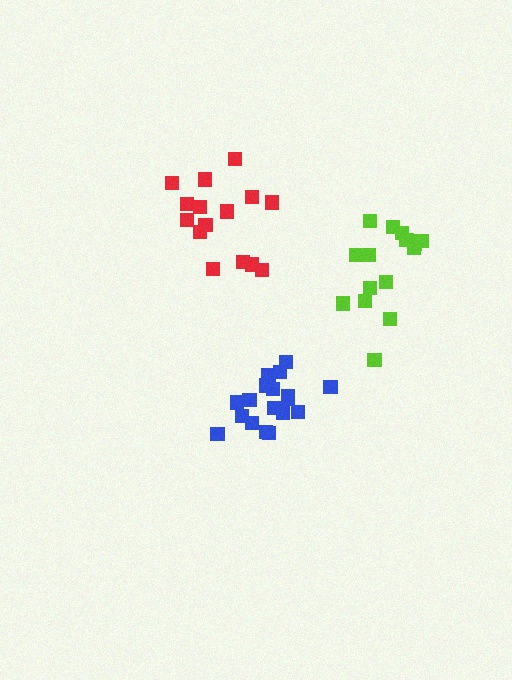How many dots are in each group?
Group 1: 15 dots, Group 2: 19 dots, Group 3: 15 dots (49 total).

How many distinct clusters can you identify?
There are 3 distinct clusters.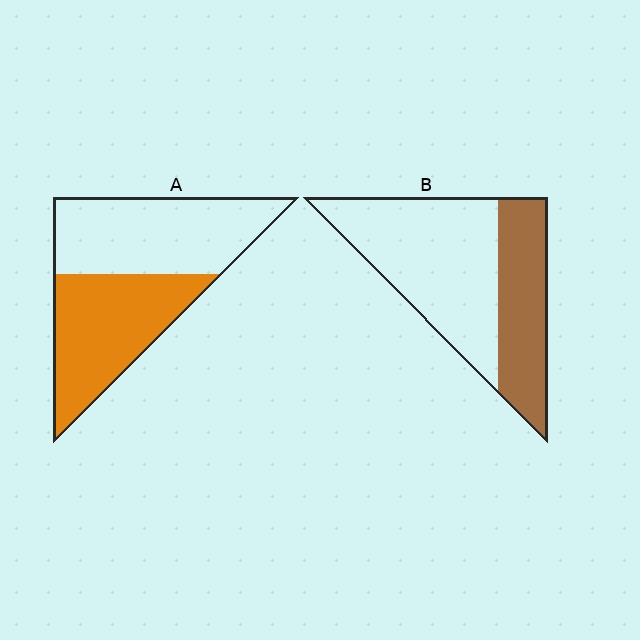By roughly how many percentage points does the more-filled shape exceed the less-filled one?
By roughly 10 percentage points (A over B).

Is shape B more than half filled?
No.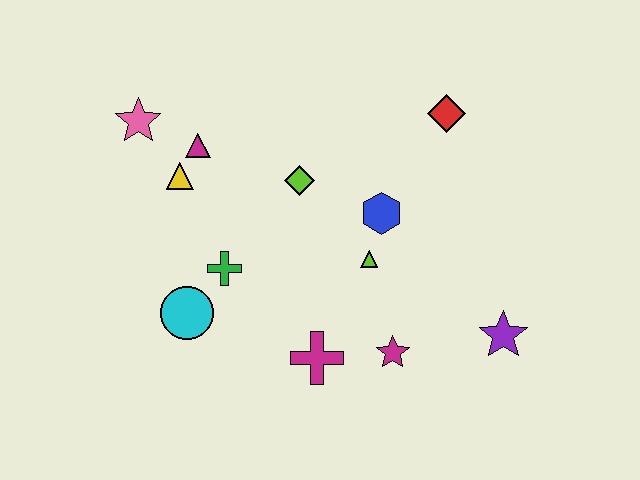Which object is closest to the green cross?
The cyan circle is closest to the green cross.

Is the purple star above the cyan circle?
No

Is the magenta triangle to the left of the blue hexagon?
Yes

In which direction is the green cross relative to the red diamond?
The green cross is to the left of the red diamond.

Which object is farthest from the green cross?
The purple star is farthest from the green cross.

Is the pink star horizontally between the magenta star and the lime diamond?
No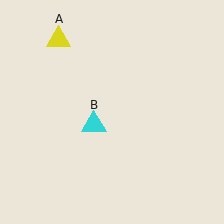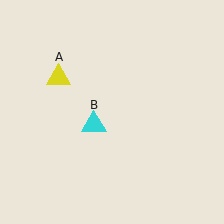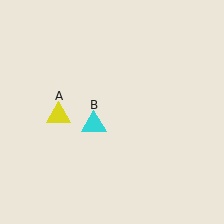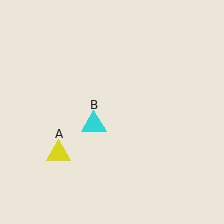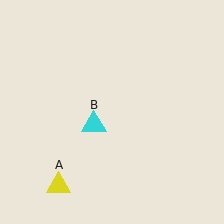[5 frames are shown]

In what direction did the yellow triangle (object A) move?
The yellow triangle (object A) moved down.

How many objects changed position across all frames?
1 object changed position: yellow triangle (object A).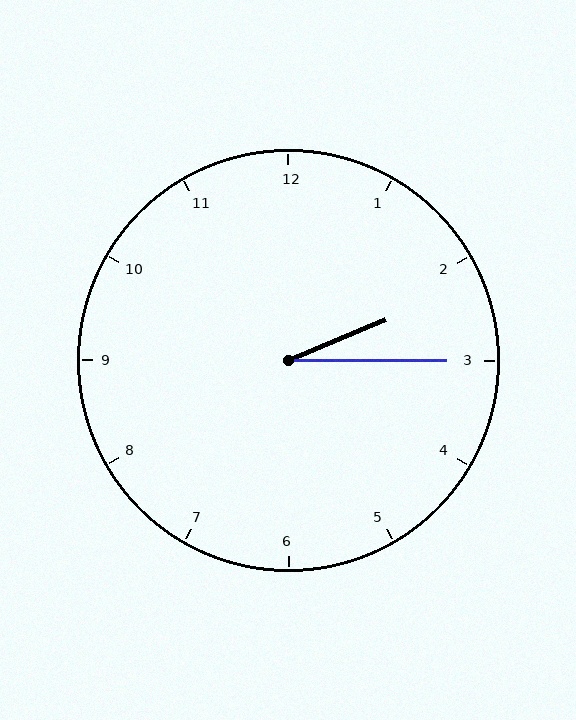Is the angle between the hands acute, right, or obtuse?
It is acute.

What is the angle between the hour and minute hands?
Approximately 22 degrees.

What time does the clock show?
2:15.